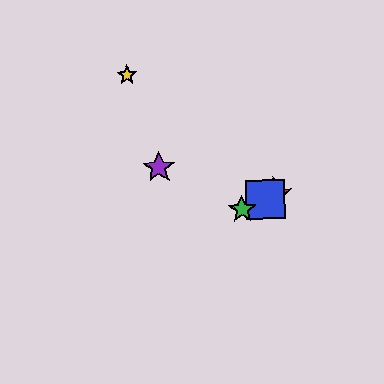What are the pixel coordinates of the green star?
The green star is at (242, 210).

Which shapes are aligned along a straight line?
The red star, the blue square, the green star are aligned along a straight line.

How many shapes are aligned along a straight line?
3 shapes (the red star, the blue square, the green star) are aligned along a straight line.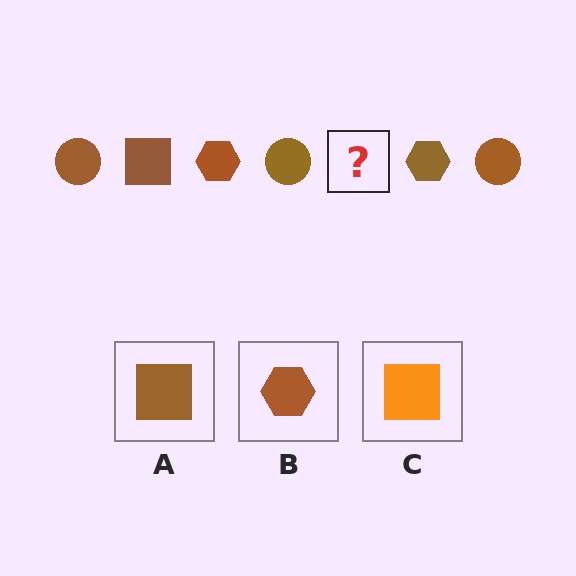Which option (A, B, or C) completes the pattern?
A.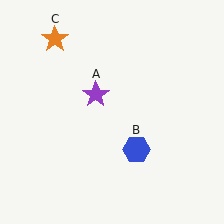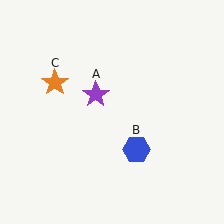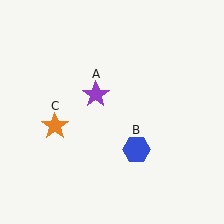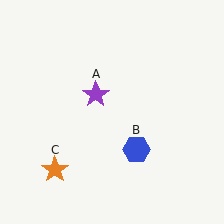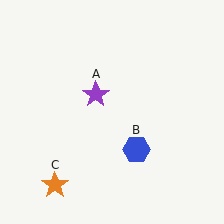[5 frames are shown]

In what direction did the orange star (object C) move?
The orange star (object C) moved down.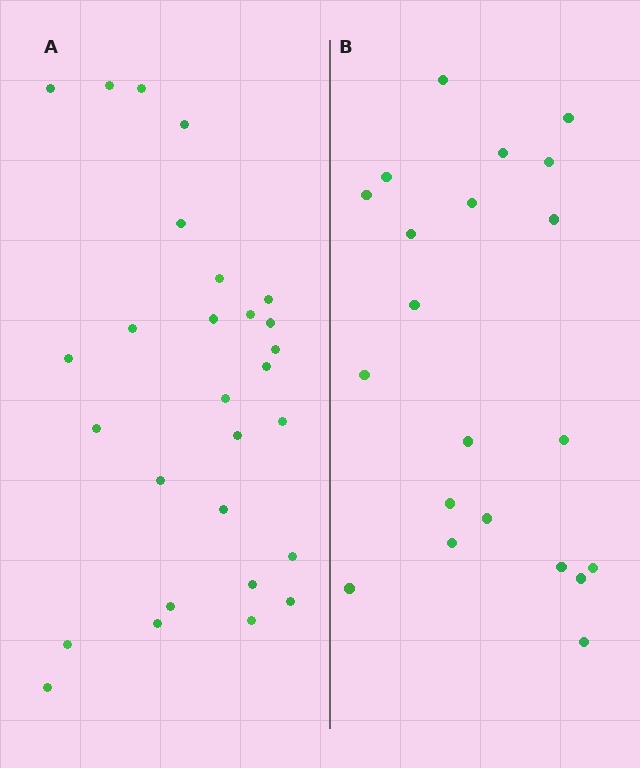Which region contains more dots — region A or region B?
Region A (the left region) has more dots.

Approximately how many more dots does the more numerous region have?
Region A has roughly 8 or so more dots than region B.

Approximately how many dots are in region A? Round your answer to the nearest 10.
About 30 dots. (The exact count is 28, which rounds to 30.)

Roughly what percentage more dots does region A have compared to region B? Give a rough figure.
About 35% more.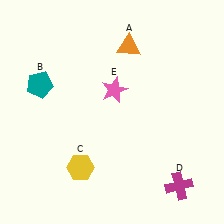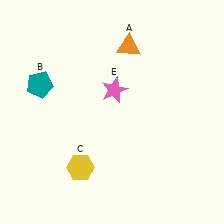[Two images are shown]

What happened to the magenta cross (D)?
The magenta cross (D) was removed in Image 2. It was in the bottom-right area of Image 1.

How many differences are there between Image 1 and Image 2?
There is 1 difference between the two images.